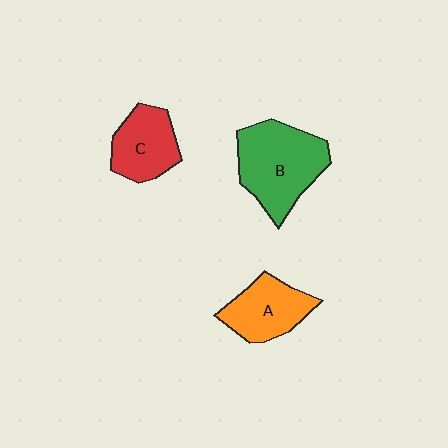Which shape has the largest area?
Shape B (green).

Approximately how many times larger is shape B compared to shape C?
Approximately 1.6 times.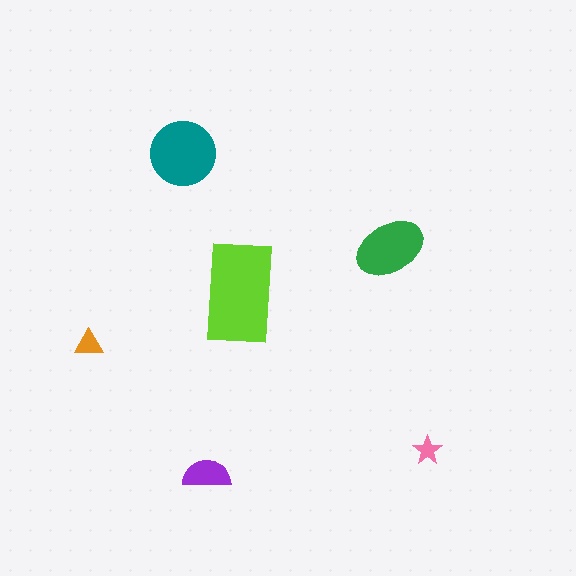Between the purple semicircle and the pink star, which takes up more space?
The purple semicircle.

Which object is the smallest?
The pink star.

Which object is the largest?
The lime rectangle.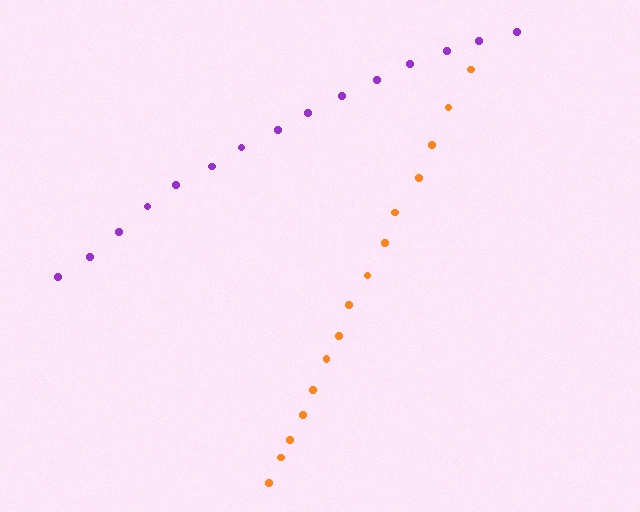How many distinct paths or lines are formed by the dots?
There are 2 distinct paths.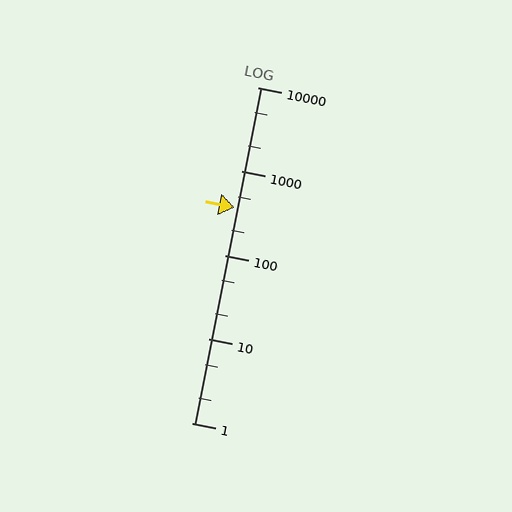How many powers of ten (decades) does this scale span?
The scale spans 4 decades, from 1 to 10000.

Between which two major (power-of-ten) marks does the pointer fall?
The pointer is between 100 and 1000.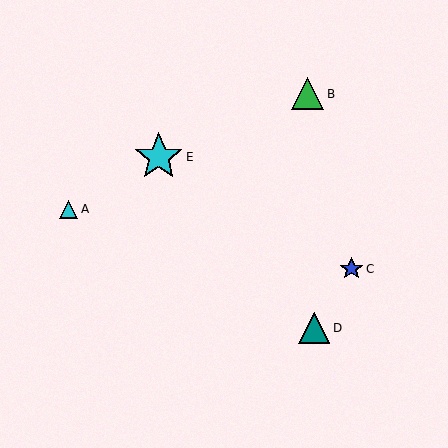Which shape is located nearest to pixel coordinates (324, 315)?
The teal triangle (labeled D) at (314, 328) is nearest to that location.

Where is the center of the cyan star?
The center of the cyan star is at (159, 157).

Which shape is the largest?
The cyan star (labeled E) is the largest.